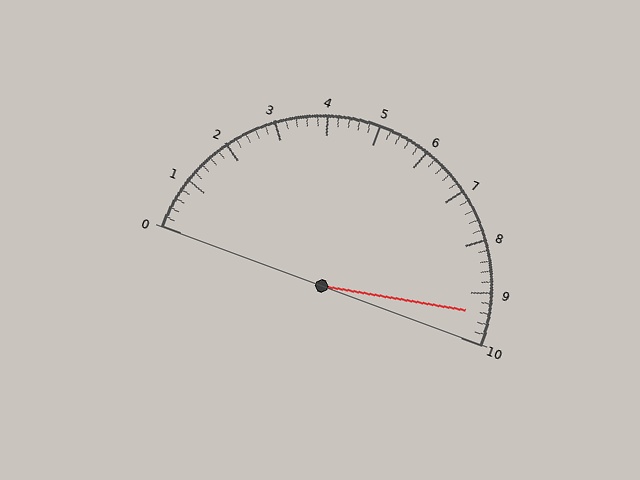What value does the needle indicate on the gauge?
The needle indicates approximately 9.4.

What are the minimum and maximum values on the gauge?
The gauge ranges from 0 to 10.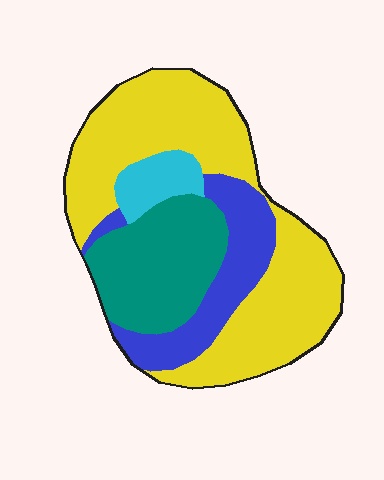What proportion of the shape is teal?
Teal covers about 25% of the shape.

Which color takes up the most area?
Yellow, at roughly 50%.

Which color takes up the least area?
Cyan, at roughly 5%.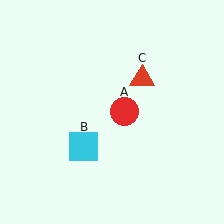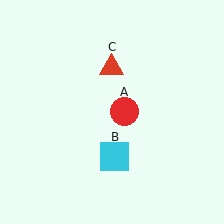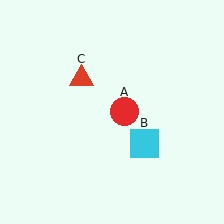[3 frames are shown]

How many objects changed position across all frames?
2 objects changed position: cyan square (object B), red triangle (object C).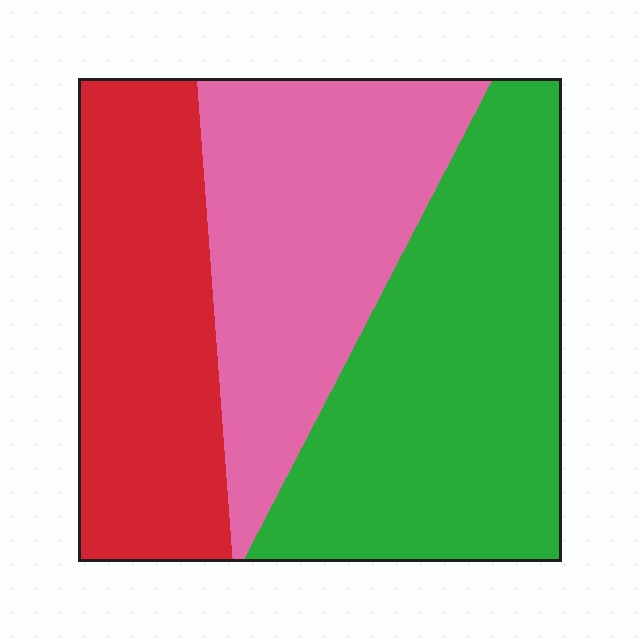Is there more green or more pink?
Green.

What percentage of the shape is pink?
Pink covers roughly 30% of the shape.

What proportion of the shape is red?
Red takes up about one quarter (1/4) of the shape.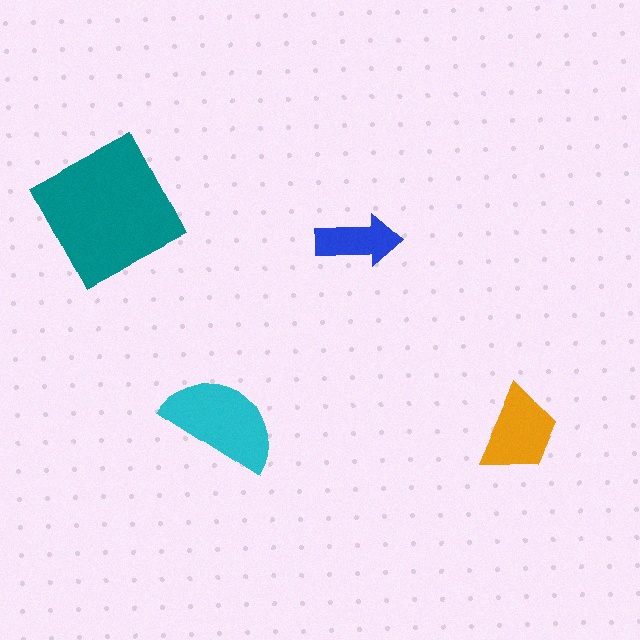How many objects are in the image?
There are 4 objects in the image.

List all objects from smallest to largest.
The blue arrow, the orange trapezoid, the cyan semicircle, the teal square.